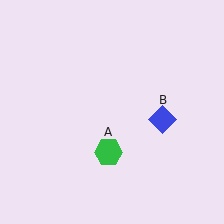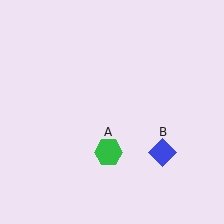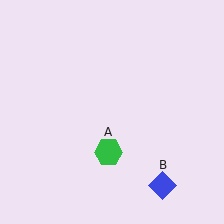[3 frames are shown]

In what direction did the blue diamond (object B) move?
The blue diamond (object B) moved down.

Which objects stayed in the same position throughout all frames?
Green hexagon (object A) remained stationary.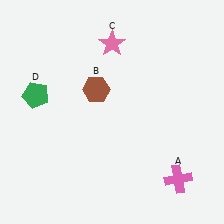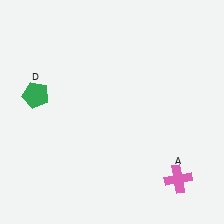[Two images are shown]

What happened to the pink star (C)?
The pink star (C) was removed in Image 2. It was in the top-right area of Image 1.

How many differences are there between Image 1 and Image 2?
There are 2 differences between the two images.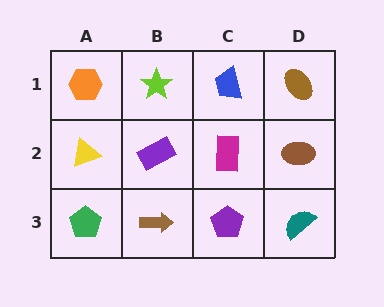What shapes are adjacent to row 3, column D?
A brown ellipse (row 2, column D), a purple pentagon (row 3, column C).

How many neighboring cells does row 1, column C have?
3.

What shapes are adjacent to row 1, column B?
A purple rectangle (row 2, column B), an orange hexagon (row 1, column A), a blue trapezoid (row 1, column C).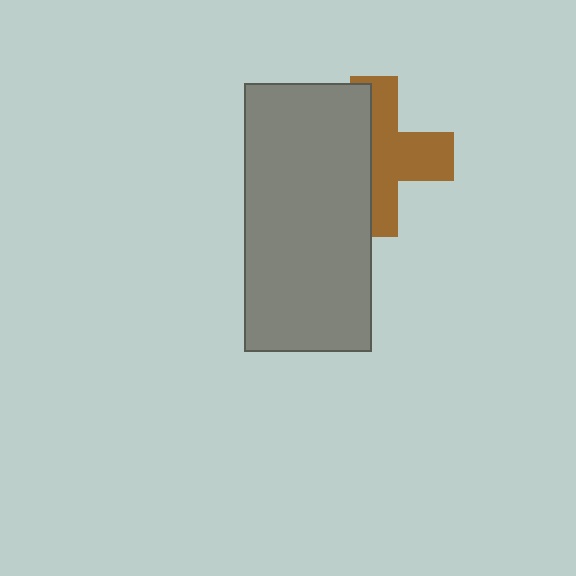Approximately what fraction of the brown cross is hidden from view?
Roughly 46% of the brown cross is hidden behind the gray rectangle.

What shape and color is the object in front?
The object in front is a gray rectangle.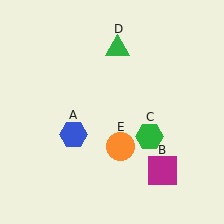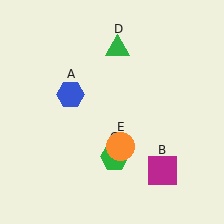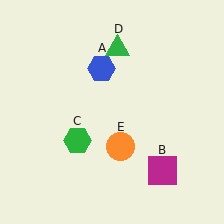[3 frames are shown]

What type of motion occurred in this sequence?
The blue hexagon (object A), green hexagon (object C) rotated clockwise around the center of the scene.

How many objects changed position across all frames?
2 objects changed position: blue hexagon (object A), green hexagon (object C).